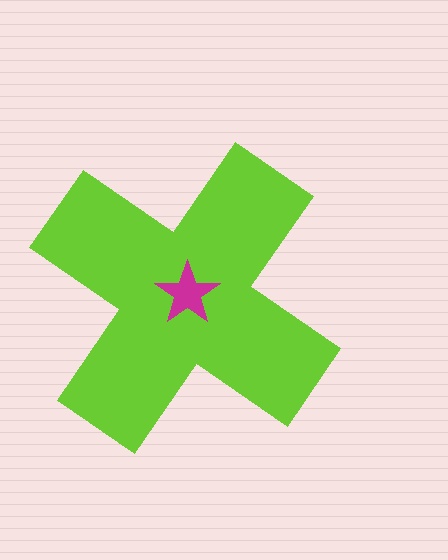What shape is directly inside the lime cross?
The magenta star.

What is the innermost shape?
The magenta star.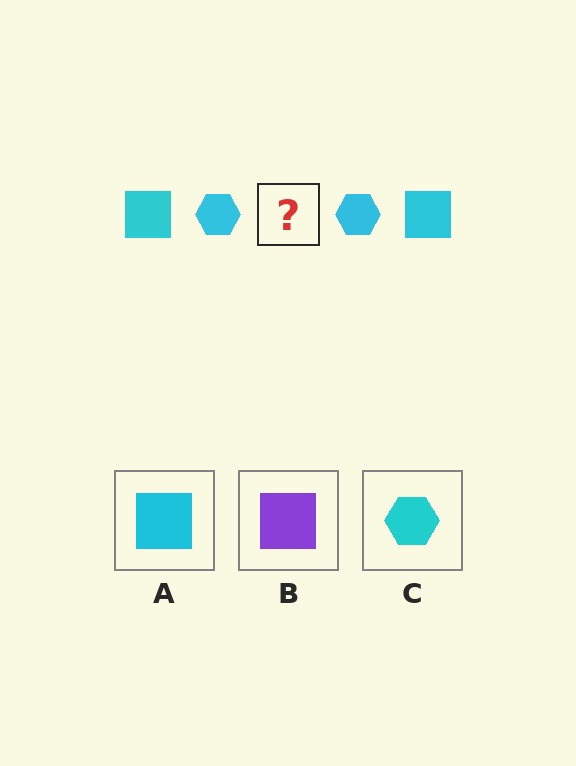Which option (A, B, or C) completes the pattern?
A.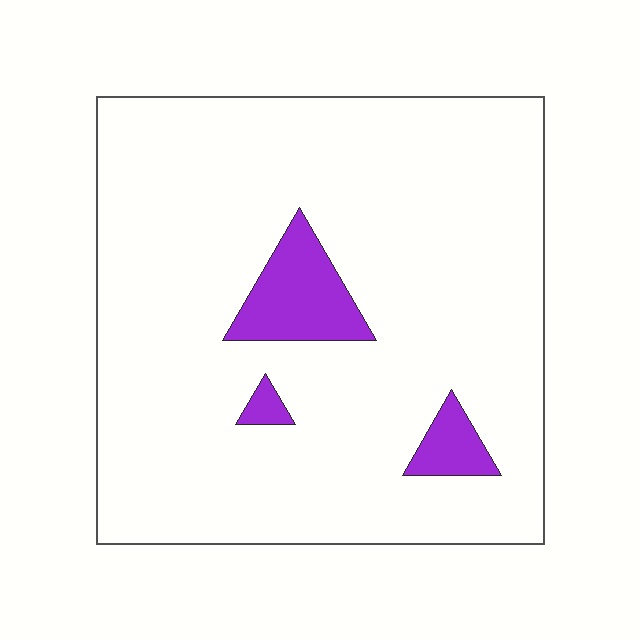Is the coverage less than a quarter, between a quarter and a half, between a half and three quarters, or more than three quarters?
Less than a quarter.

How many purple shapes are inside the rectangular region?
3.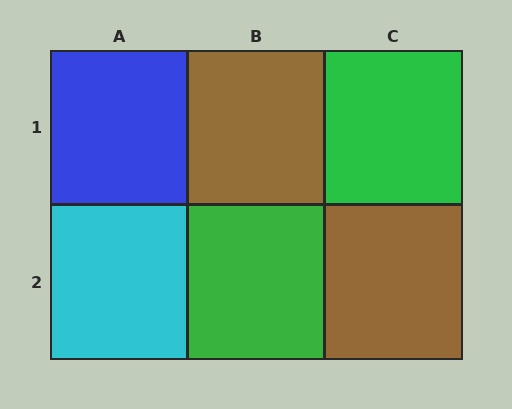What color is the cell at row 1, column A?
Blue.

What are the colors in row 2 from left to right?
Cyan, green, brown.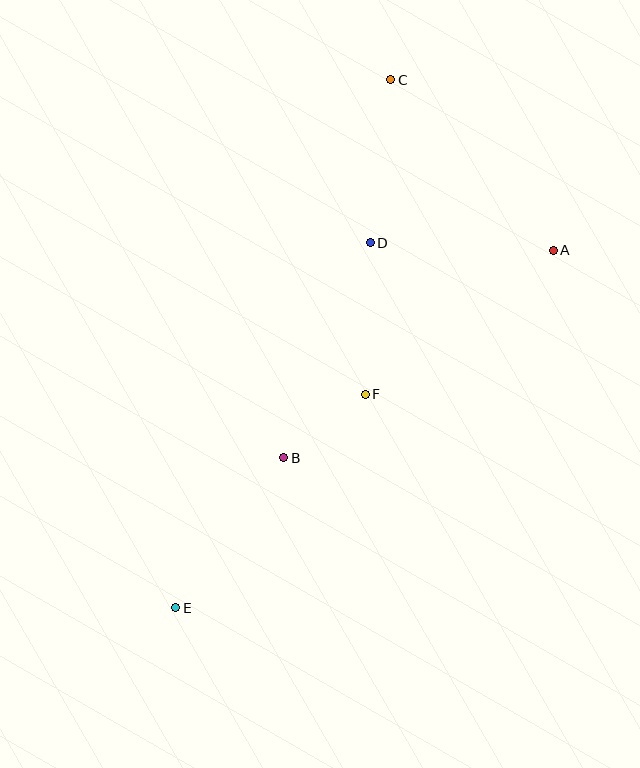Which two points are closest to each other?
Points B and F are closest to each other.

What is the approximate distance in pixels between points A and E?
The distance between A and E is approximately 520 pixels.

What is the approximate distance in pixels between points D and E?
The distance between D and E is approximately 414 pixels.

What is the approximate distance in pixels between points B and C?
The distance between B and C is approximately 393 pixels.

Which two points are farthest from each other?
Points C and E are farthest from each other.